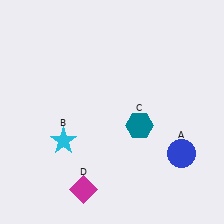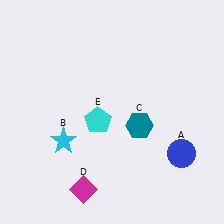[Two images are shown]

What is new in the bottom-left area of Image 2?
A cyan pentagon (E) was added in the bottom-left area of Image 2.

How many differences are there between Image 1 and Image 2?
There is 1 difference between the two images.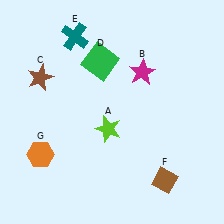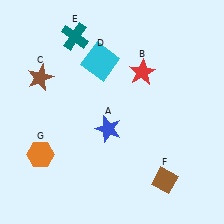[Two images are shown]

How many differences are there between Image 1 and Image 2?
There are 3 differences between the two images.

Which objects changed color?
A changed from lime to blue. B changed from magenta to red. D changed from green to cyan.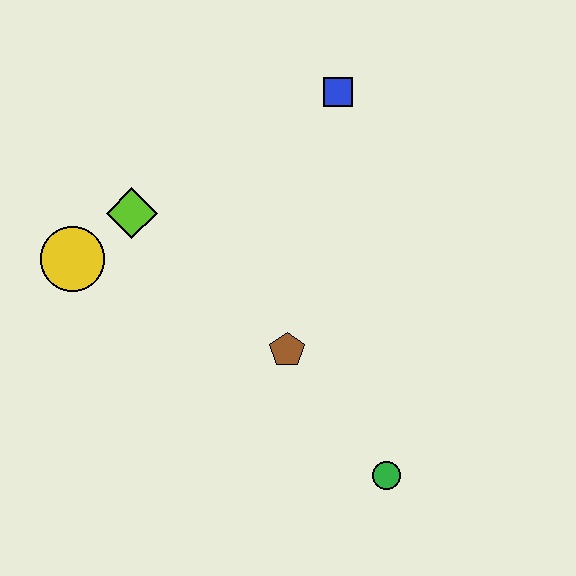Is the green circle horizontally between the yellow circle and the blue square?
No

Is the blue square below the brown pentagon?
No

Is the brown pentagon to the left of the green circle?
Yes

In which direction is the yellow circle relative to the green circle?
The yellow circle is to the left of the green circle.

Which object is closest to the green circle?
The brown pentagon is closest to the green circle.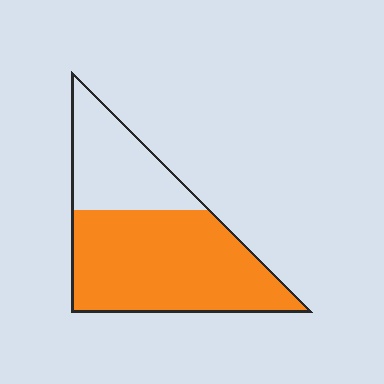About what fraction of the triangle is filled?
About two thirds (2/3).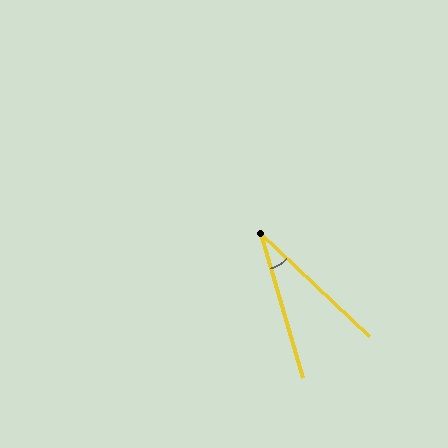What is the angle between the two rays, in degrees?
Approximately 31 degrees.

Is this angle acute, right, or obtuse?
It is acute.